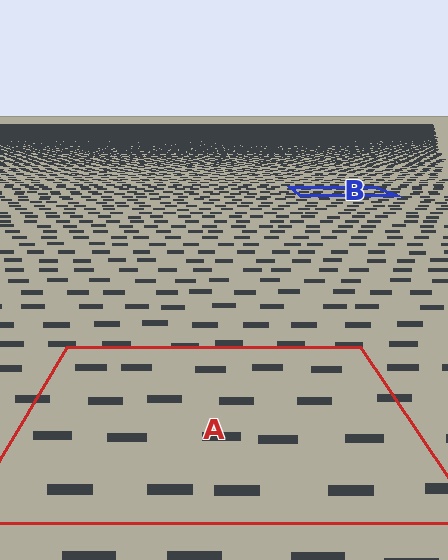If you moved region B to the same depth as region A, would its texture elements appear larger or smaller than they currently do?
They would appear larger. At a closer depth, the same texture elements are projected at a bigger on-screen size.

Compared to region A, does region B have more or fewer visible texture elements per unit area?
Region B has more texture elements per unit area — they are packed more densely because it is farther away.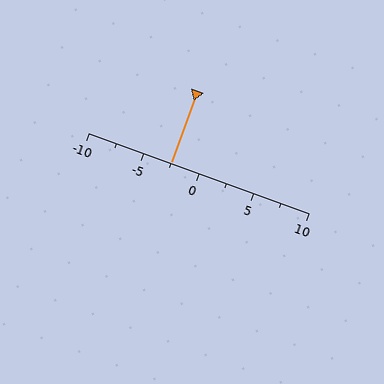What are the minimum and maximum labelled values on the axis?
The axis runs from -10 to 10.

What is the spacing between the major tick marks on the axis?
The major ticks are spaced 5 apart.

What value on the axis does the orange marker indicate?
The marker indicates approximately -2.5.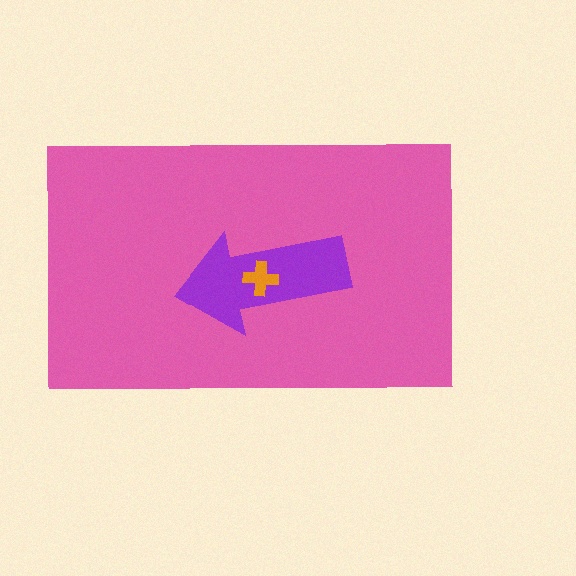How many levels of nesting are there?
3.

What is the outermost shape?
The pink rectangle.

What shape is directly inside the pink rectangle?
The purple arrow.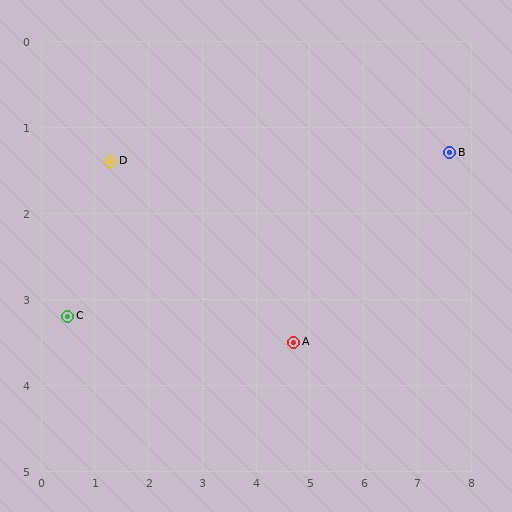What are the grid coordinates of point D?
Point D is at approximately (1.3, 1.4).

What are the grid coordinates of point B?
Point B is at approximately (7.6, 1.3).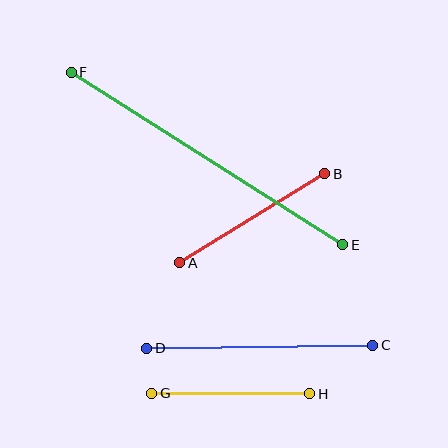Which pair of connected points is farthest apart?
Points E and F are farthest apart.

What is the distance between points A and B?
The distance is approximately 170 pixels.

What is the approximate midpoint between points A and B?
The midpoint is at approximately (252, 218) pixels.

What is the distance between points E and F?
The distance is approximately 322 pixels.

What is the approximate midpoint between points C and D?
The midpoint is at approximately (260, 347) pixels.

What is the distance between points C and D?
The distance is approximately 226 pixels.